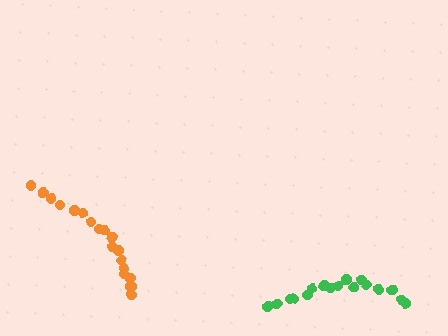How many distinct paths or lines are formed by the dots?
There are 2 distinct paths.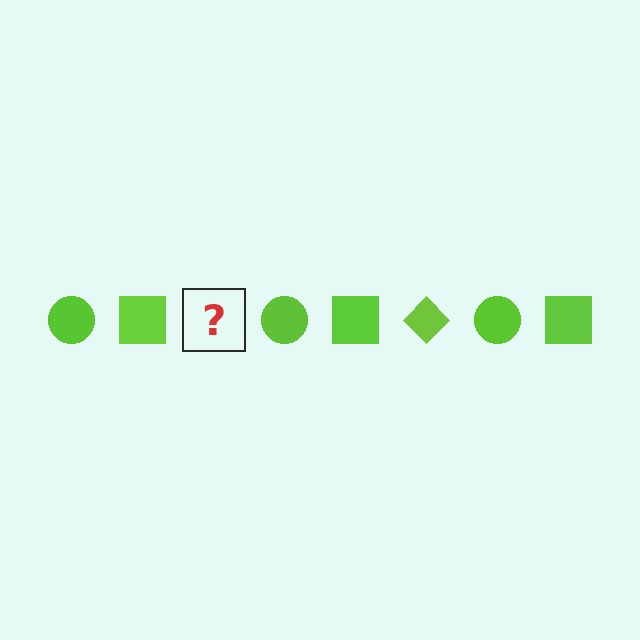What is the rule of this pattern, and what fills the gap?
The rule is that the pattern cycles through circle, square, diamond shapes in lime. The gap should be filled with a lime diamond.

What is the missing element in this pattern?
The missing element is a lime diamond.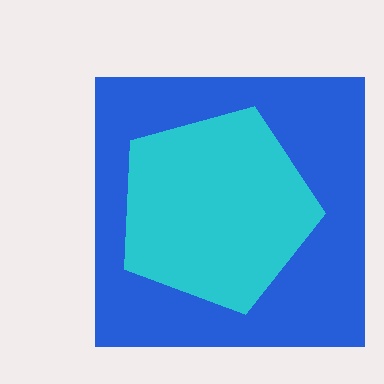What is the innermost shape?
The cyan pentagon.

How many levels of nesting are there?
2.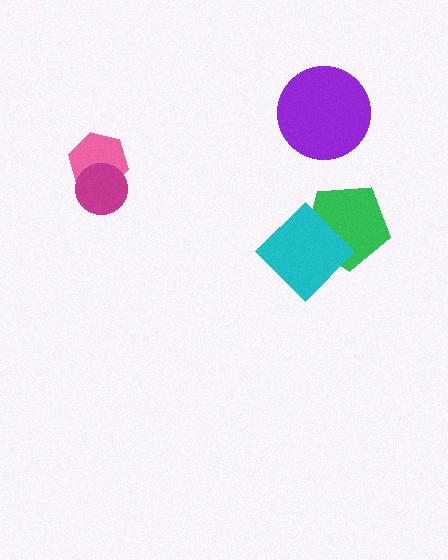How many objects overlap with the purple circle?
0 objects overlap with the purple circle.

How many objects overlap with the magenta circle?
1 object overlaps with the magenta circle.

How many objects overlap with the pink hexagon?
1 object overlaps with the pink hexagon.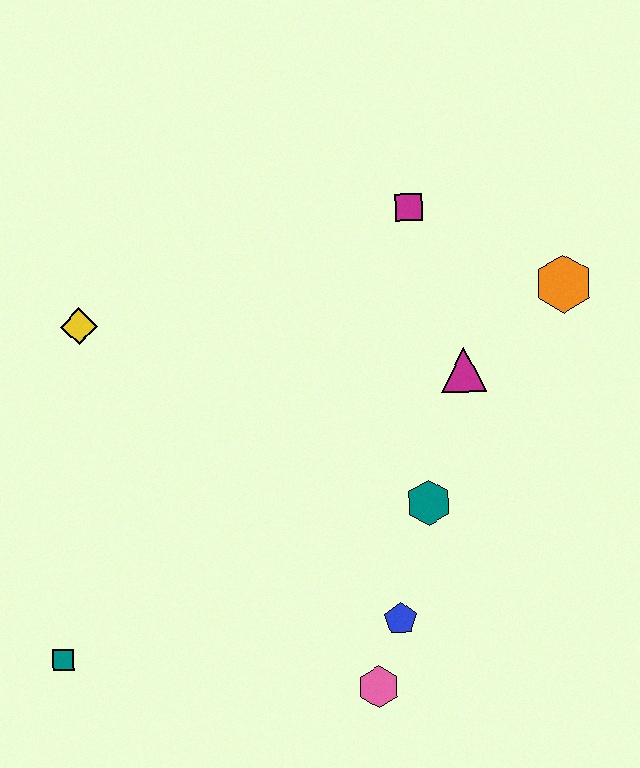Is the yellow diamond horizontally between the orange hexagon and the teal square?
Yes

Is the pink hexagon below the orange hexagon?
Yes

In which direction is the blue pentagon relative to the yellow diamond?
The blue pentagon is to the right of the yellow diamond.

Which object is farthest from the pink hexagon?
The magenta square is farthest from the pink hexagon.